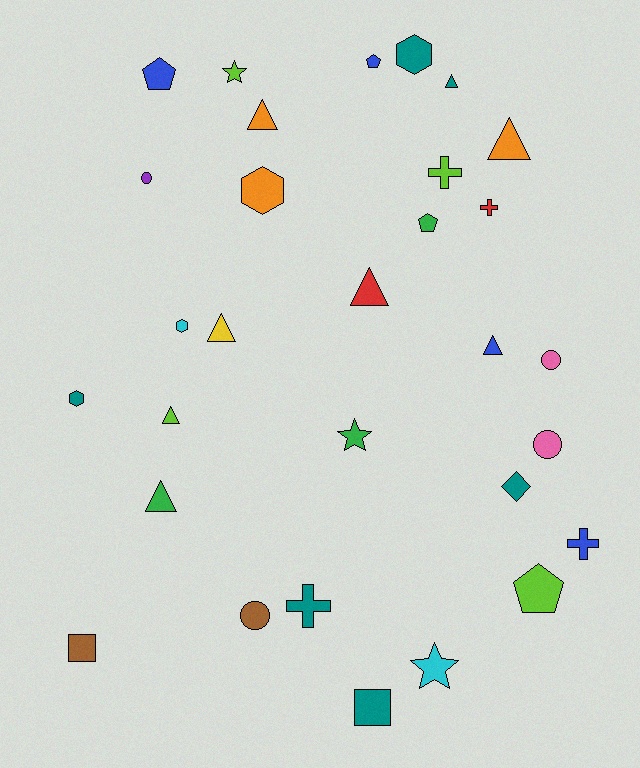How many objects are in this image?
There are 30 objects.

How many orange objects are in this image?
There are 3 orange objects.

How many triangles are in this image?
There are 8 triangles.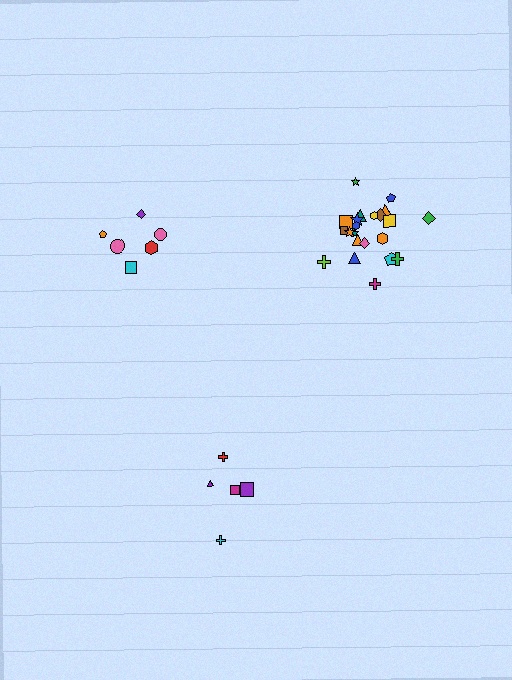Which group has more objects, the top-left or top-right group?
The top-right group.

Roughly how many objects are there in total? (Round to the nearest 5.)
Roughly 35 objects in total.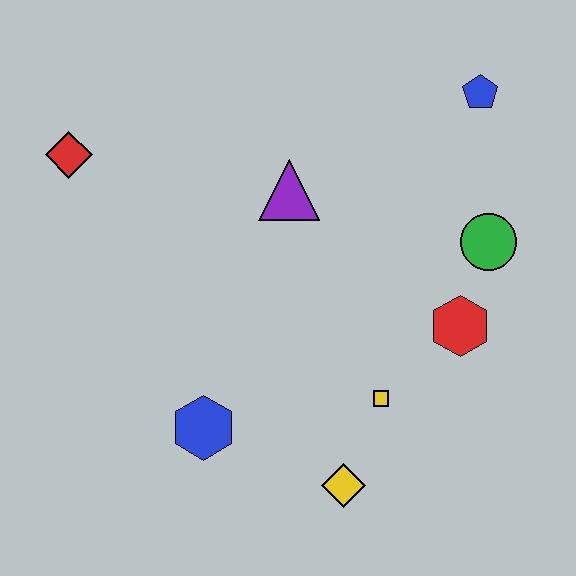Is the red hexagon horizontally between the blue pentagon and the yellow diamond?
Yes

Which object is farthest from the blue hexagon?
The blue pentagon is farthest from the blue hexagon.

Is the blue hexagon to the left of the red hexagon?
Yes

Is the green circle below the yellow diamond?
No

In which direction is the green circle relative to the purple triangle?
The green circle is to the right of the purple triangle.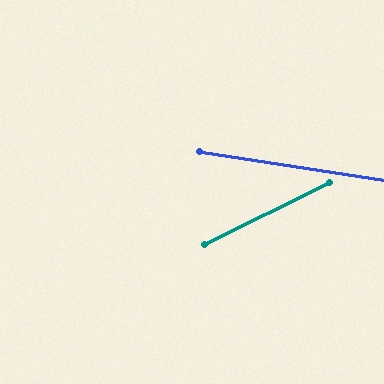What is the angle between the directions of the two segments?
Approximately 35 degrees.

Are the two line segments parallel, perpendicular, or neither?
Neither parallel nor perpendicular — they differ by about 35°.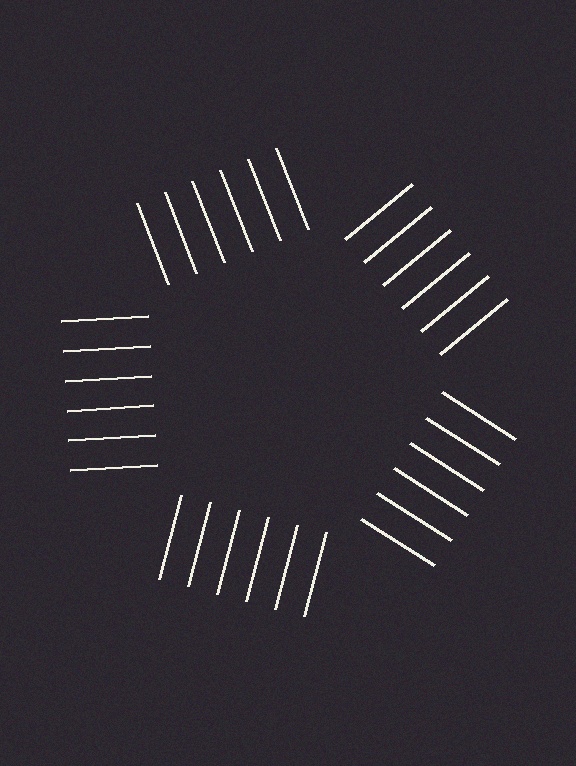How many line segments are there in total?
30 — 6 along each of the 5 edges.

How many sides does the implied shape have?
5 sides — the line-ends trace a pentagon.